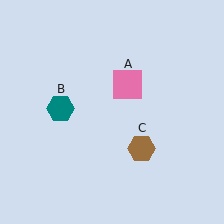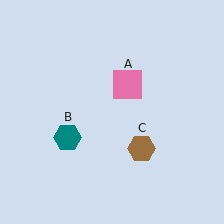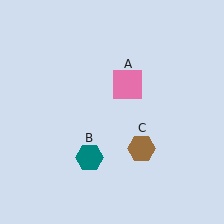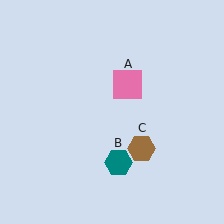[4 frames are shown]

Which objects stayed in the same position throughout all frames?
Pink square (object A) and brown hexagon (object C) remained stationary.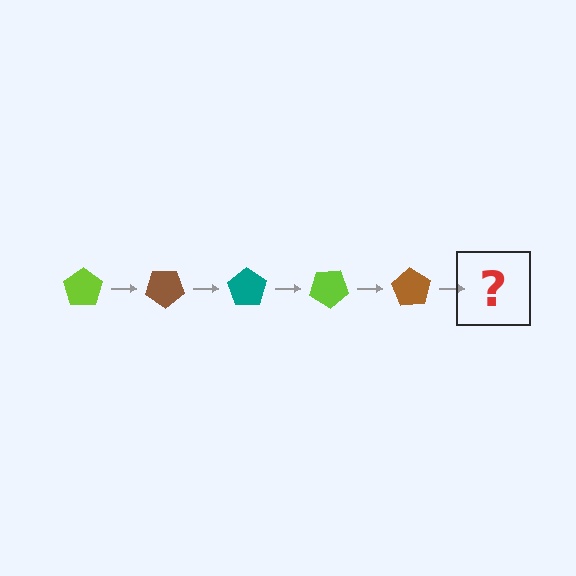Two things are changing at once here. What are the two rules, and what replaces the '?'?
The two rules are that it rotates 35 degrees each step and the color cycles through lime, brown, and teal. The '?' should be a teal pentagon, rotated 175 degrees from the start.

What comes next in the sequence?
The next element should be a teal pentagon, rotated 175 degrees from the start.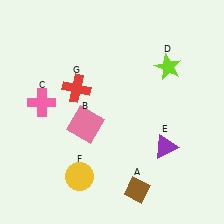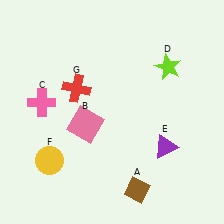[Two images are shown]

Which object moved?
The yellow circle (F) moved left.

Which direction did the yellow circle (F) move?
The yellow circle (F) moved left.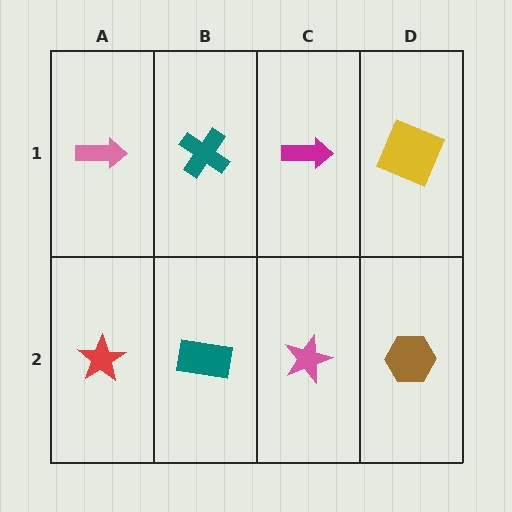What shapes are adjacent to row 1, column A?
A red star (row 2, column A), a teal cross (row 1, column B).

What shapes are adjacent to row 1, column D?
A brown hexagon (row 2, column D), a magenta arrow (row 1, column C).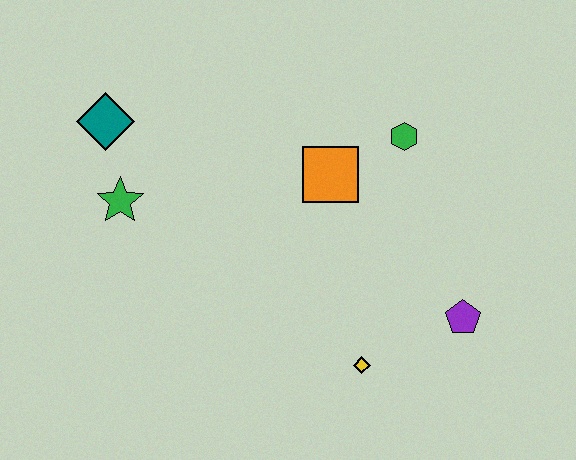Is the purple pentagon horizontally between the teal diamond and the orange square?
No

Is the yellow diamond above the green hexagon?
No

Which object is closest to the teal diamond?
The green star is closest to the teal diamond.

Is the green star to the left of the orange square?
Yes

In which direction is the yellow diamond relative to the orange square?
The yellow diamond is below the orange square.